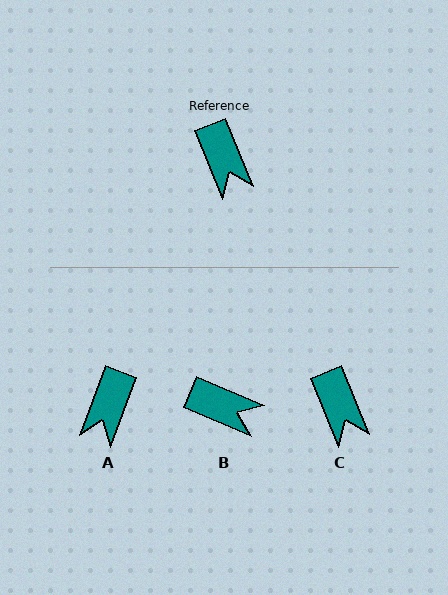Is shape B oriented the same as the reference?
No, it is off by about 45 degrees.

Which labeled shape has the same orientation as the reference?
C.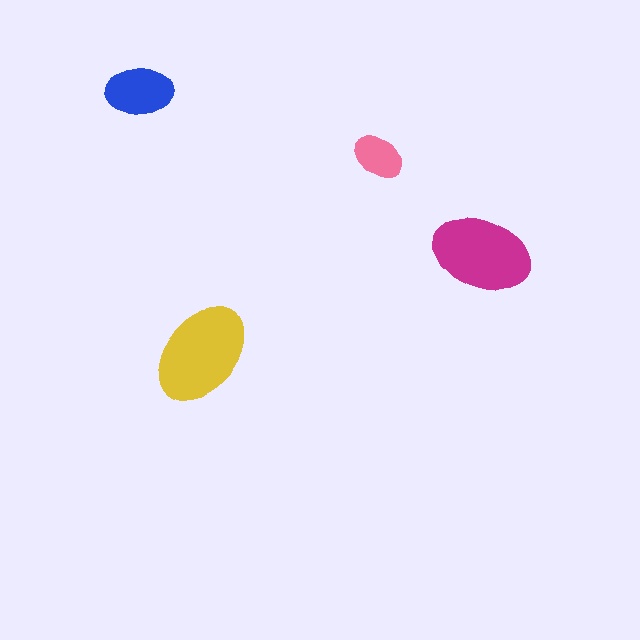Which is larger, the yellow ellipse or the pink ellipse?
The yellow one.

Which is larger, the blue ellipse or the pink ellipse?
The blue one.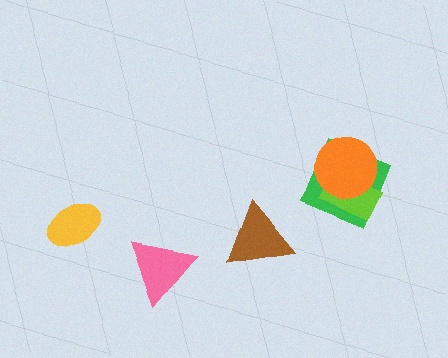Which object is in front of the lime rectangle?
The orange circle is in front of the lime rectangle.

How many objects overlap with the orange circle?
2 objects overlap with the orange circle.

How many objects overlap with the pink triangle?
0 objects overlap with the pink triangle.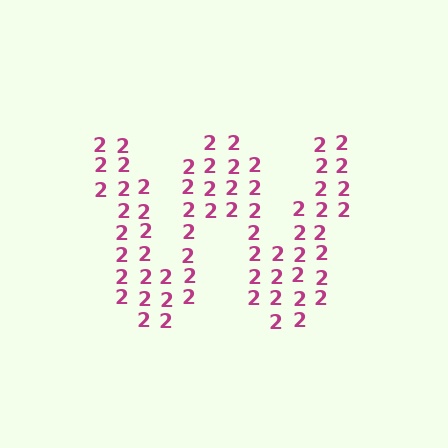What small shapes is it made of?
It is made of small digit 2's.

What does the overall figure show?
The overall figure shows the letter W.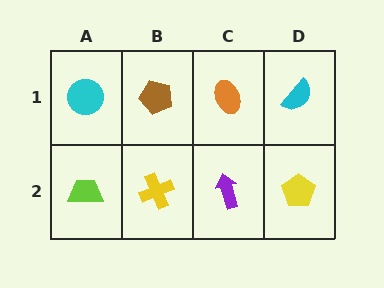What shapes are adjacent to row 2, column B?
A brown pentagon (row 1, column B), a lime trapezoid (row 2, column A), a purple arrow (row 2, column C).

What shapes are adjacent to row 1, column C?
A purple arrow (row 2, column C), a brown pentagon (row 1, column B), a cyan semicircle (row 1, column D).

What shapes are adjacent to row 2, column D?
A cyan semicircle (row 1, column D), a purple arrow (row 2, column C).